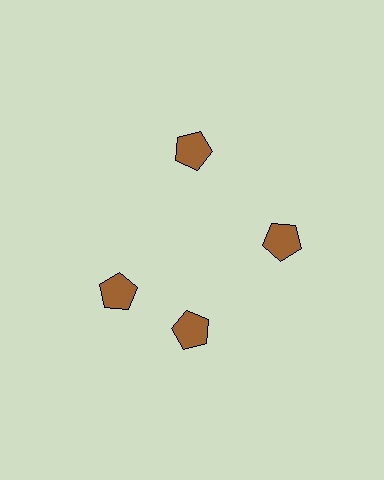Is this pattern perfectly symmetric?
No. The 4 brown pentagons are arranged in a ring, but one element near the 9 o'clock position is rotated out of alignment along the ring, breaking the 4-fold rotational symmetry.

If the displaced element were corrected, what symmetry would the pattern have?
It would have 4-fold rotational symmetry — the pattern would map onto itself every 90 degrees.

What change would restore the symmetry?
The symmetry would be restored by rotating it back into even spacing with its neighbors so that all 4 pentagons sit at equal angles and equal distance from the center.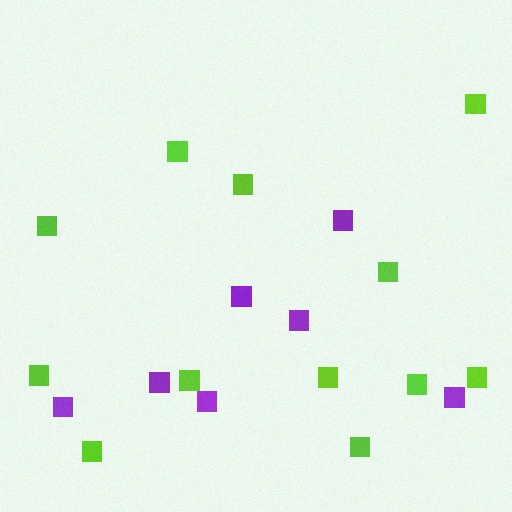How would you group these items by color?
There are 2 groups: one group of lime squares (12) and one group of purple squares (7).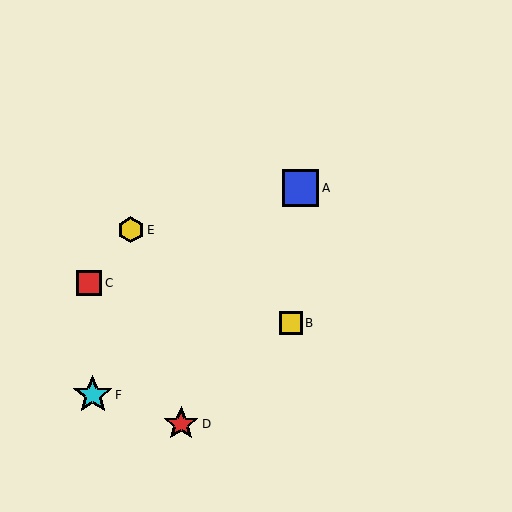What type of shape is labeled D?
Shape D is a red star.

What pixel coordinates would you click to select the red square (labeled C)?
Click at (89, 283) to select the red square C.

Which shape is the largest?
The cyan star (labeled F) is the largest.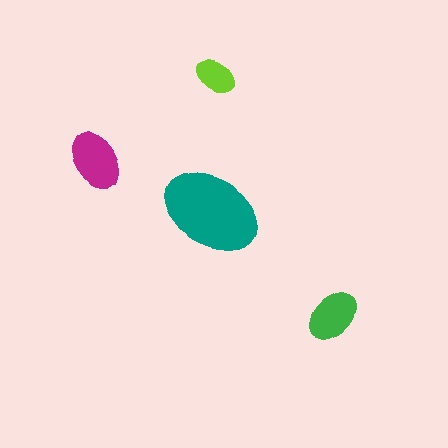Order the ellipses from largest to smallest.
the teal one, the magenta one, the green one, the lime one.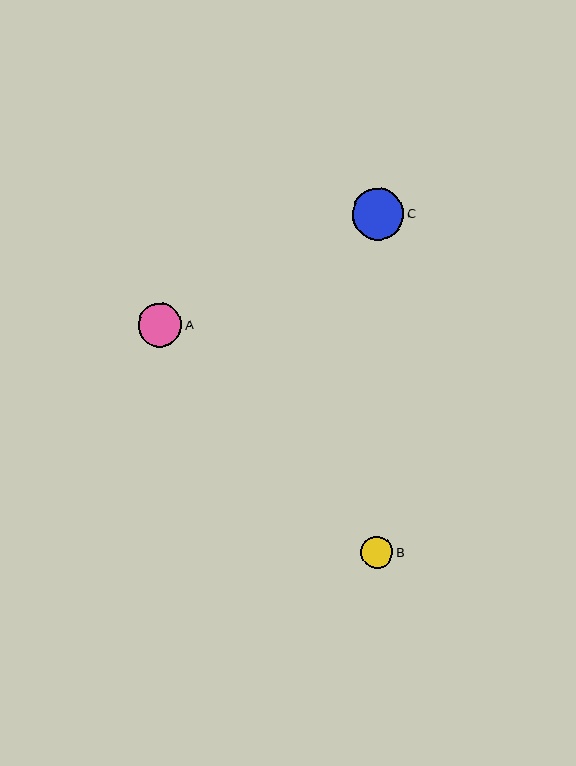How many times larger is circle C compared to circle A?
Circle C is approximately 1.2 times the size of circle A.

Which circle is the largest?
Circle C is the largest with a size of approximately 52 pixels.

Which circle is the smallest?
Circle B is the smallest with a size of approximately 32 pixels.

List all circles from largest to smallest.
From largest to smallest: C, A, B.